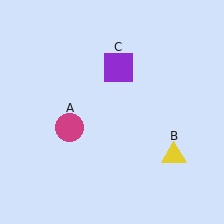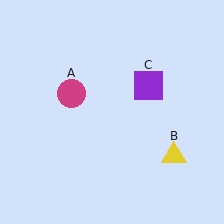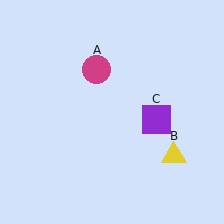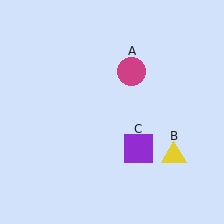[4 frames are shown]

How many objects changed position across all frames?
2 objects changed position: magenta circle (object A), purple square (object C).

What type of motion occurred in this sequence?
The magenta circle (object A), purple square (object C) rotated clockwise around the center of the scene.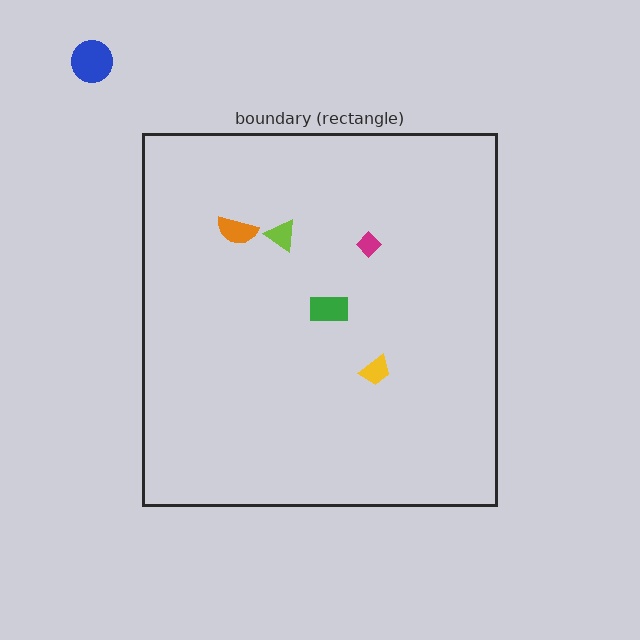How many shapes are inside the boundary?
5 inside, 1 outside.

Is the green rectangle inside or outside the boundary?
Inside.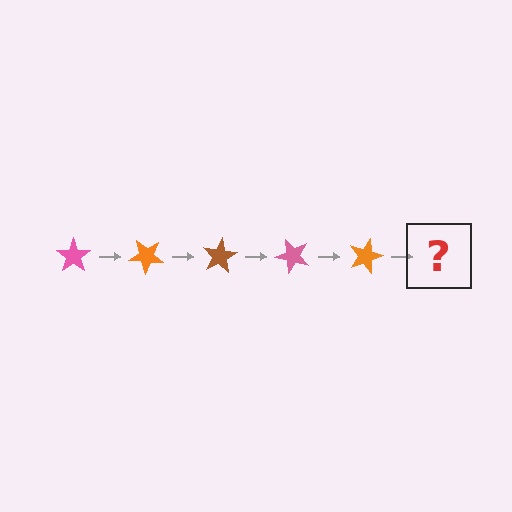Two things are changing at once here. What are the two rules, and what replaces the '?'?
The two rules are that it rotates 40 degrees each step and the color cycles through pink, orange, and brown. The '?' should be a brown star, rotated 200 degrees from the start.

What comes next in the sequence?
The next element should be a brown star, rotated 200 degrees from the start.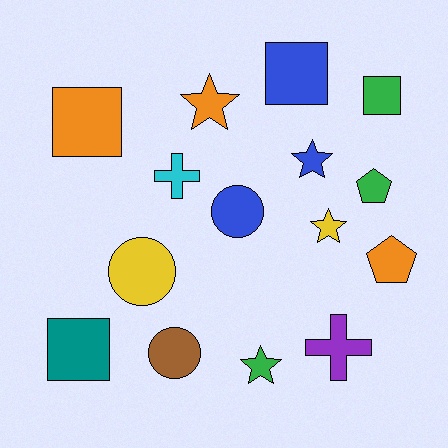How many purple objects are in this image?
There is 1 purple object.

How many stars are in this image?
There are 4 stars.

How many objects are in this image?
There are 15 objects.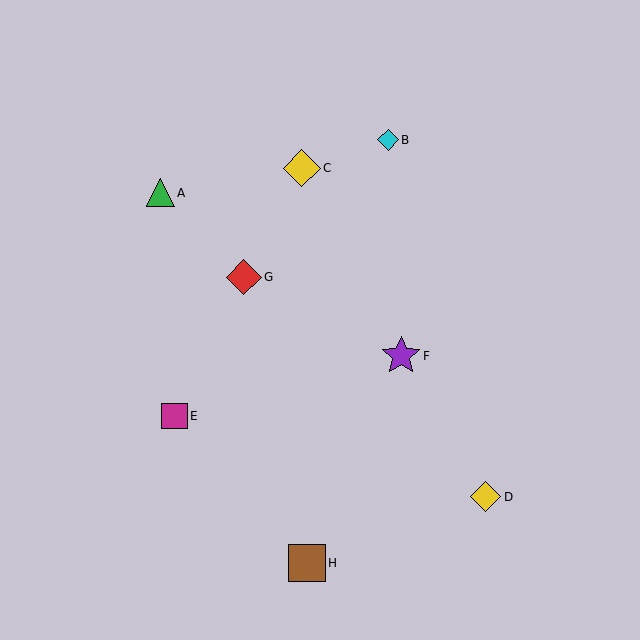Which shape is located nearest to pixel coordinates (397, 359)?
The purple star (labeled F) at (401, 356) is nearest to that location.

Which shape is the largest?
The purple star (labeled F) is the largest.